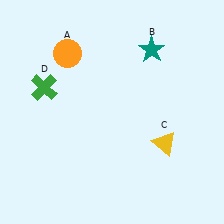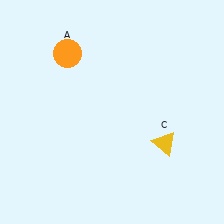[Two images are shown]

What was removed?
The green cross (D), the teal star (B) were removed in Image 2.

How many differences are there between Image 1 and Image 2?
There are 2 differences between the two images.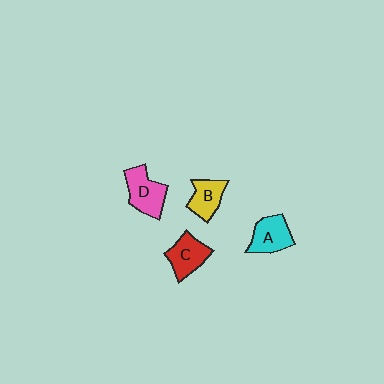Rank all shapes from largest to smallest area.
From largest to smallest: D (pink), C (red), A (cyan), B (yellow).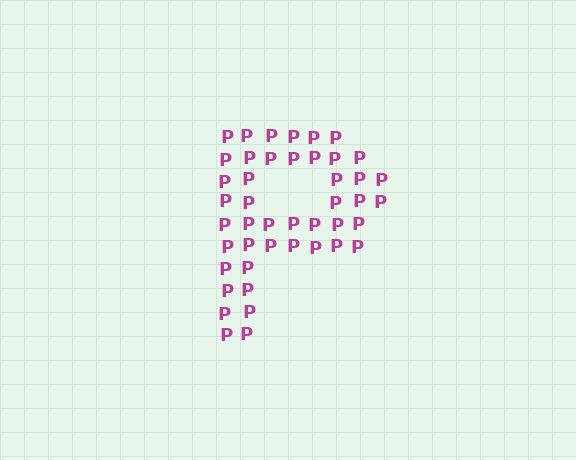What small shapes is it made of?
It is made of small letter P's.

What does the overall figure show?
The overall figure shows the letter P.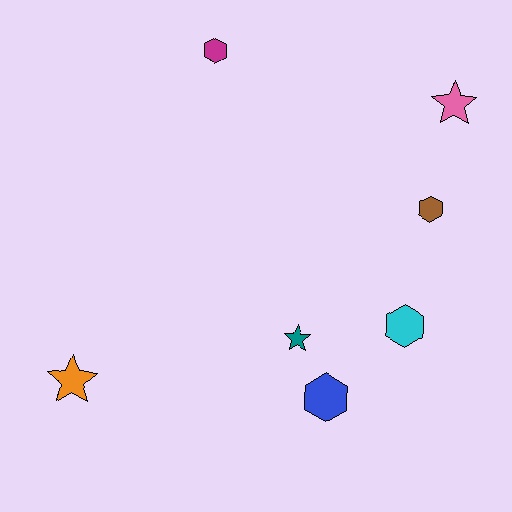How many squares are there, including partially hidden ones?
There are no squares.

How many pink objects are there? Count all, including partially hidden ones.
There is 1 pink object.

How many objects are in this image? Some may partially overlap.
There are 7 objects.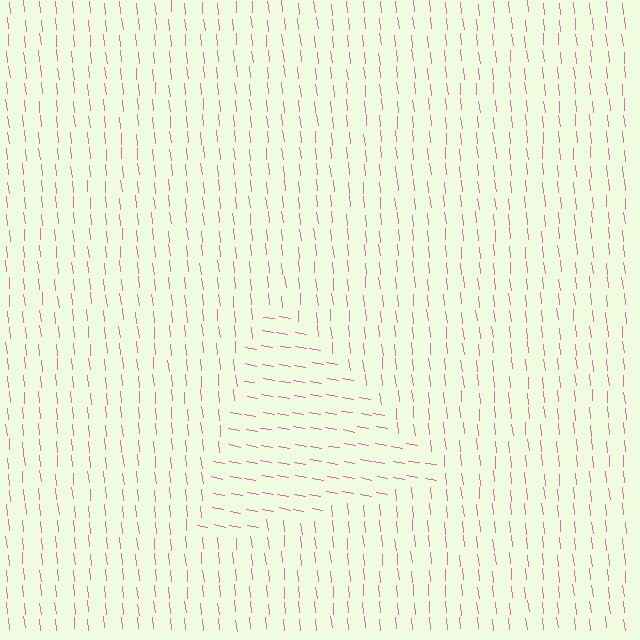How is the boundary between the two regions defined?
The boundary is defined purely by a change in line orientation (approximately 74 degrees difference). All lines are the same color and thickness.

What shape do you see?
I see a triangle.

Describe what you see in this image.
The image is filled with small pink line segments. A triangle region in the image has lines oriented differently from the surrounding lines, creating a visible texture boundary.